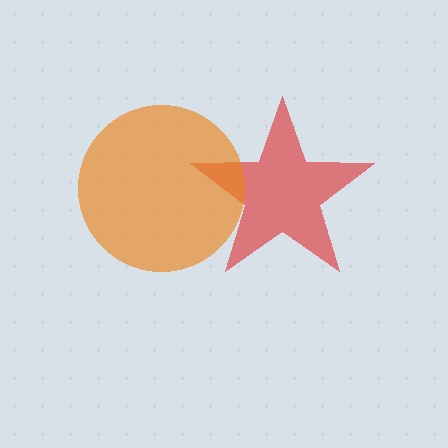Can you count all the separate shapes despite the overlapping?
Yes, there are 2 separate shapes.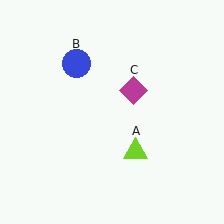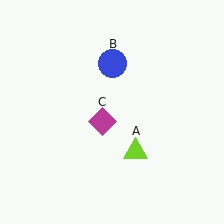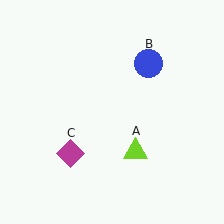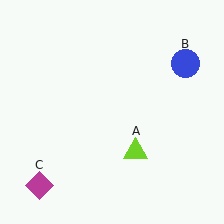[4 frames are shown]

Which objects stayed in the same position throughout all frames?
Lime triangle (object A) remained stationary.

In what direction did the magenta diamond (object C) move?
The magenta diamond (object C) moved down and to the left.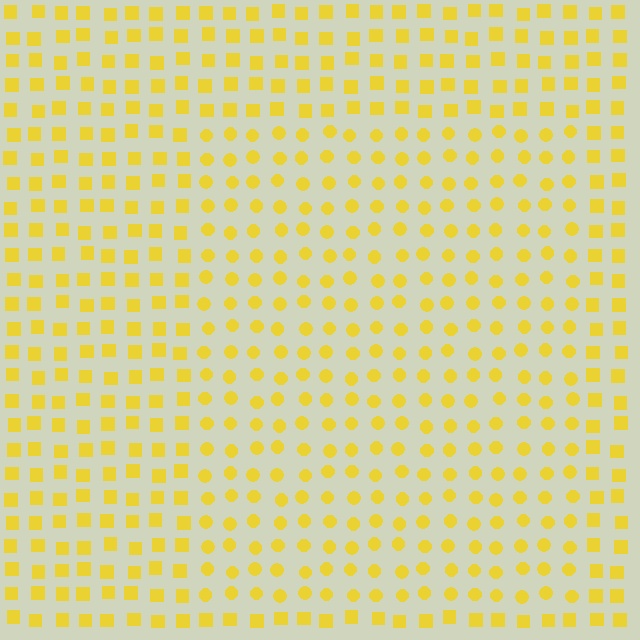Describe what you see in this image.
The image is filled with small yellow elements arranged in a uniform grid. A rectangle-shaped region contains circles, while the surrounding area contains squares. The boundary is defined purely by the change in element shape.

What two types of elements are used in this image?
The image uses circles inside the rectangle region and squares outside it.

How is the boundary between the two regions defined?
The boundary is defined by a change in element shape: circles inside vs. squares outside. All elements share the same color and spacing.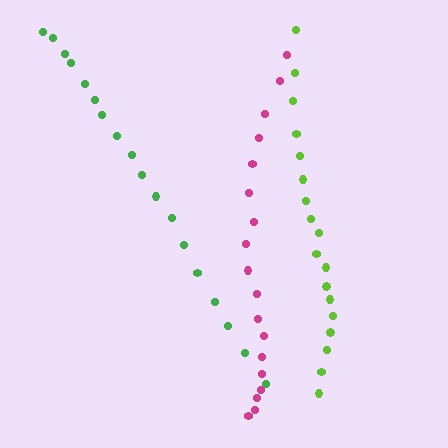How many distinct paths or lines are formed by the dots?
There are 3 distinct paths.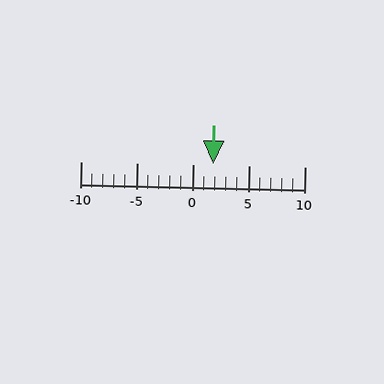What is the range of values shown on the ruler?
The ruler shows values from -10 to 10.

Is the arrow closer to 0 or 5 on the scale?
The arrow is closer to 0.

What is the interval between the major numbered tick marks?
The major tick marks are spaced 5 units apart.